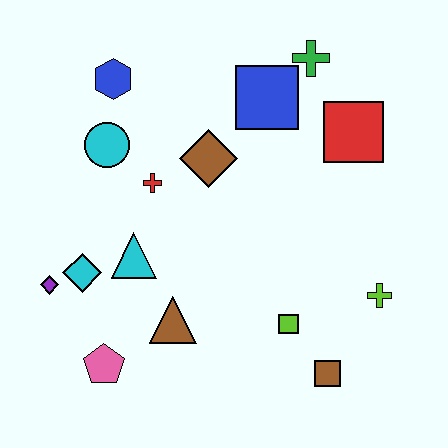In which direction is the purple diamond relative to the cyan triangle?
The purple diamond is to the left of the cyan triangle.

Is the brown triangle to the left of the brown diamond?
Yes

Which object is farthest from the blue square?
The pink pentagon is farthest from the blue square.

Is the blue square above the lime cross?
Yes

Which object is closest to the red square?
The green cross is closest to the red square.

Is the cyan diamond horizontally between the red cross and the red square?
No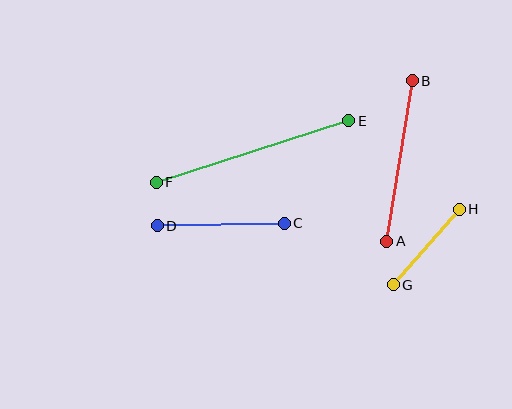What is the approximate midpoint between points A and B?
The midpoint is at approximately (399, 161) pixels.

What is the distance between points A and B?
The distance is approximately 162 pixels.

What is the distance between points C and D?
The distance is approximately 127 pixels.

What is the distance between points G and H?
The distance is approximately 100 pixels.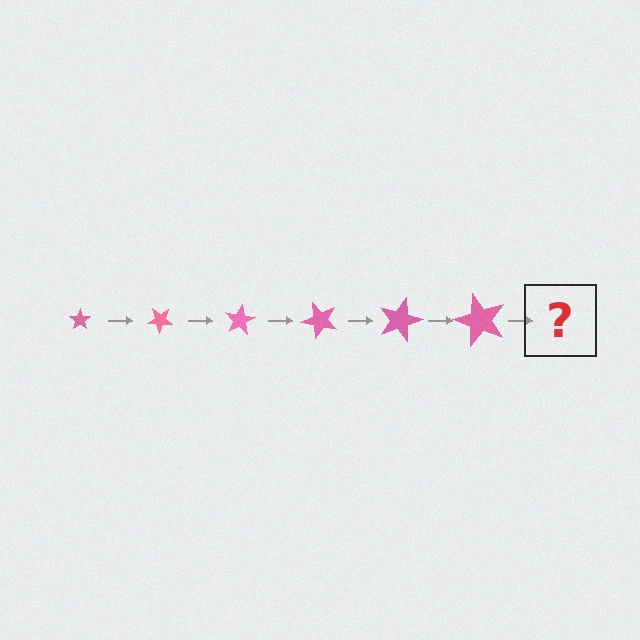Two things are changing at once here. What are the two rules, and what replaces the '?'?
The two rules are that the star grows larger each step and it rotates 40 degrees each step. The '?' should be a star, larger than the previous one and rotated 240 degrees from the start.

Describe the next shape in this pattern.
It should be a star, larger than the previous one and rotated 240 degrees from the start.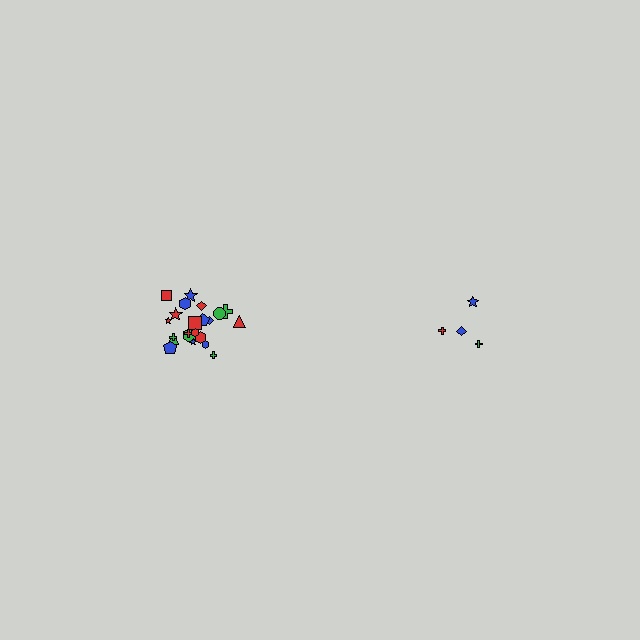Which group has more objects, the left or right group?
The left group.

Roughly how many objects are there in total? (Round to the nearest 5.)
Roughly 25 objects in total.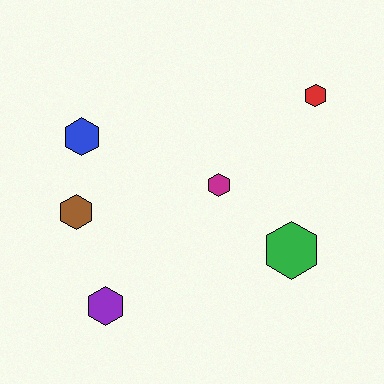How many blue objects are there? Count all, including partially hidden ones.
There is 1 blue object.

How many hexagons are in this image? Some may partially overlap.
There are 6 hexagons.